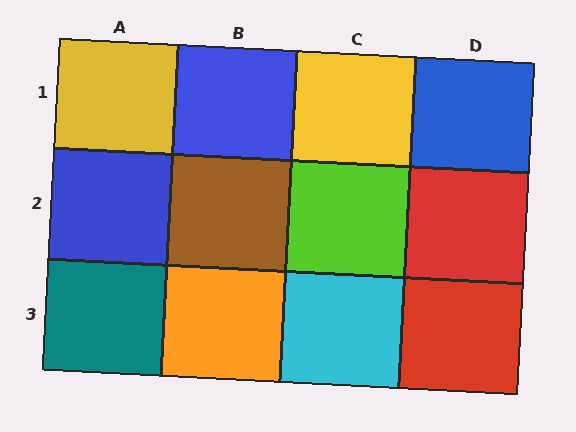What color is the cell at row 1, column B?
Blue.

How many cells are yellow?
2 cells are yellow.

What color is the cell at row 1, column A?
Yellow.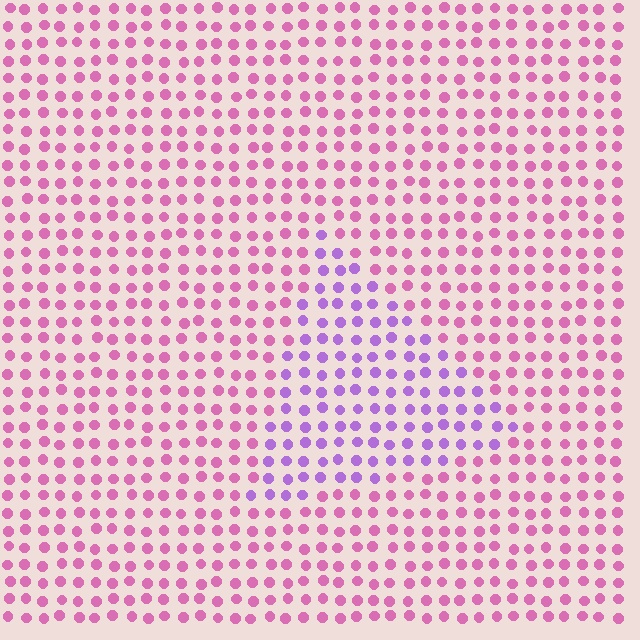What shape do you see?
I see a triangle.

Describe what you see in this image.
The image is filled with small pink elements in a uniform arrangement. A triangle-shaped region is visible where the elements are tinted to a slightly different hue, forming a subtle color boundary.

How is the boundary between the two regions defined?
The boundary is defined purely by a slight shift in hue (about 42 degrees). Spacing, size, and orientation are identical on both sides.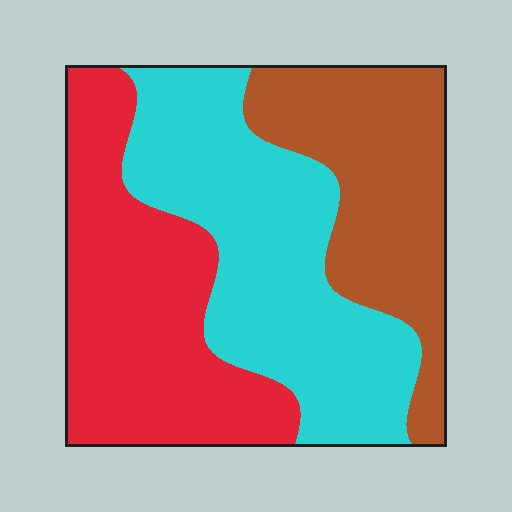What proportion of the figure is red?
Red takes up between a quarter and a half of the figure.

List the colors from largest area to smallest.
From largest to smallest: cyan, red, brown.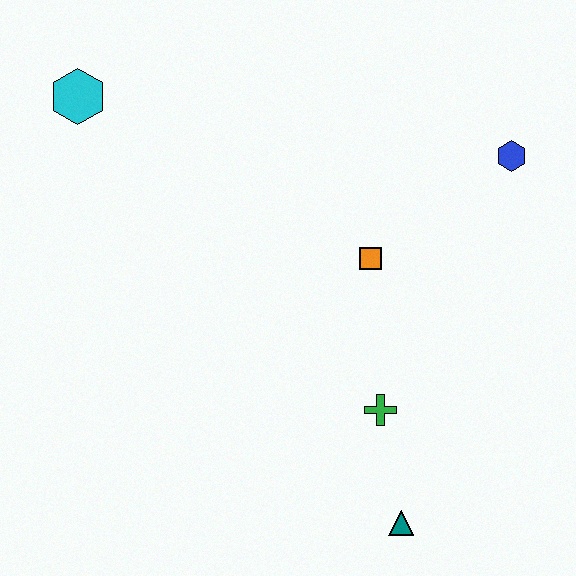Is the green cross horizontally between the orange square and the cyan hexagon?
No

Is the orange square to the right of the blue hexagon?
No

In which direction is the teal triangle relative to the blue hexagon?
The teal triangle is below the blue hexagon.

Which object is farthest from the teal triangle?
The cyan hexagon is farthest from the teal triangle.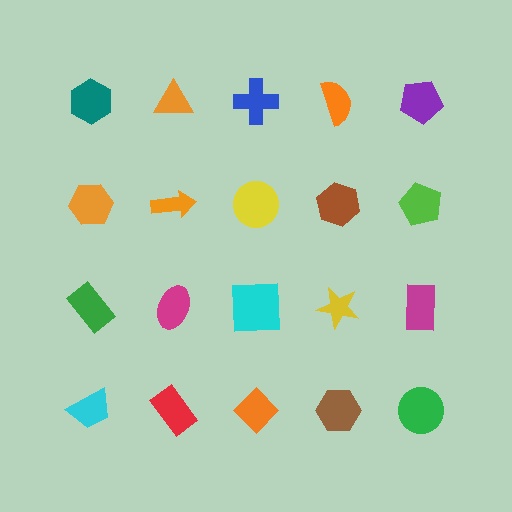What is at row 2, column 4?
A brown hexagon.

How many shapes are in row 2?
5 shapes.